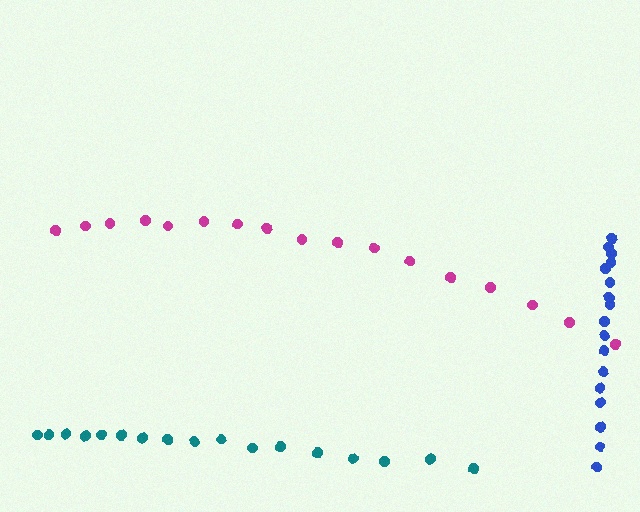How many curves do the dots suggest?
There are 3 distinct paths.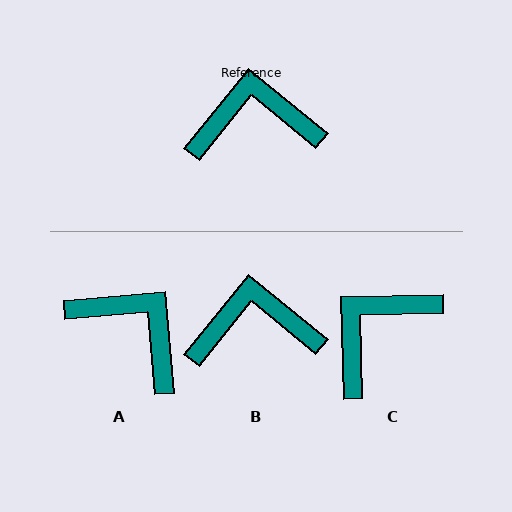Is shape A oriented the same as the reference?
No, it is off by about 46 degrees.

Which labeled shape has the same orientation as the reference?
B.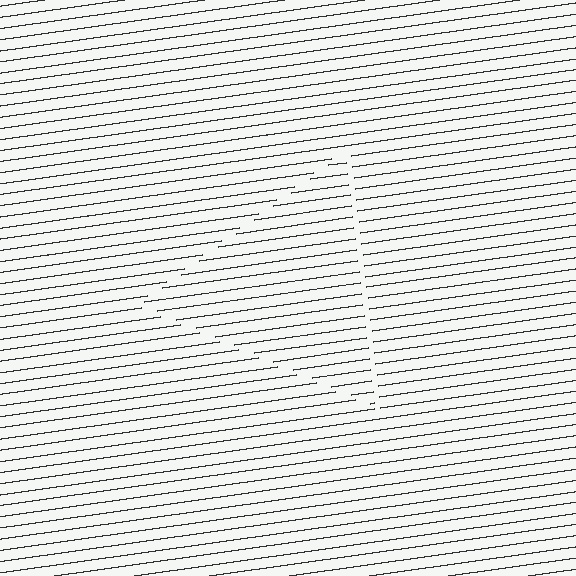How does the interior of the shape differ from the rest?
The interior of the shape contains the same grating, shifted by half a period — the contour is defined by the phase discontinuity where line-ends from the inner and outer gratings abut.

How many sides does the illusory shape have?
3 sides — the line-ends trace a triangle.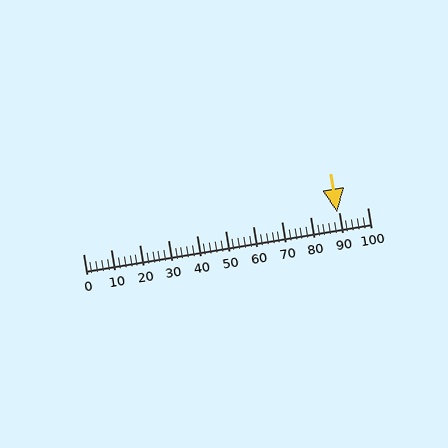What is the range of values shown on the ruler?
The ruler shows values from 0 to 100.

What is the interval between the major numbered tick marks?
The major tick marks are spaced 10 units apart.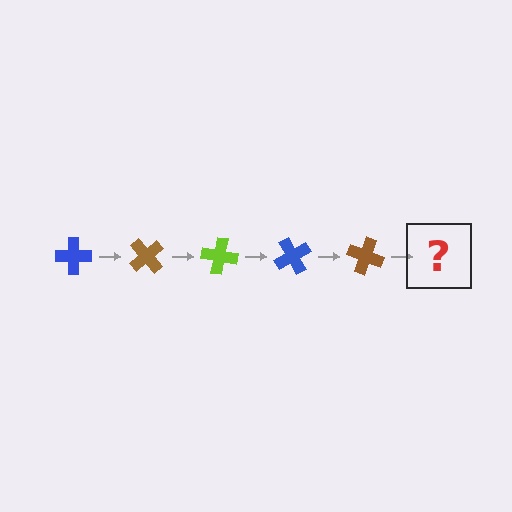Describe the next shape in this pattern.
It should be a lime cross, rotated 250 degrees from the start.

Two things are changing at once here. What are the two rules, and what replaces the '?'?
The two rules are that it rotates 50 degrees each step and the color cycles through blue, brown, and lime. The '?' should be a lime cross, rotated 250 degrees from the start.